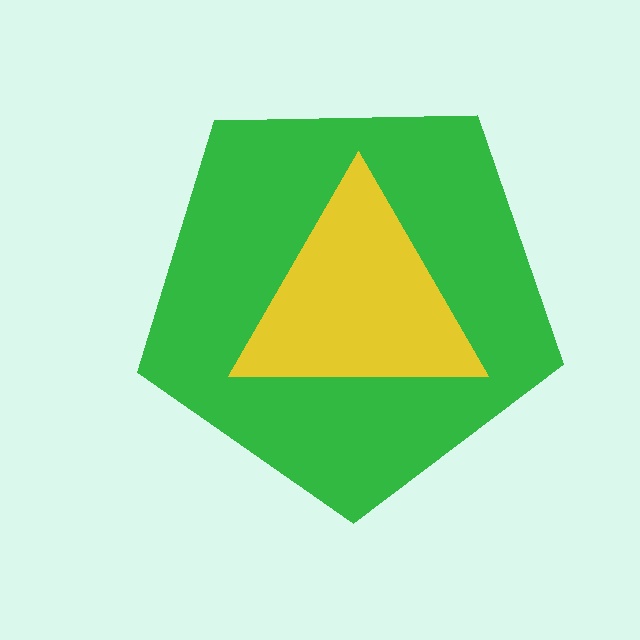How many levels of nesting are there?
2.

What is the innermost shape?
The yellow triangle.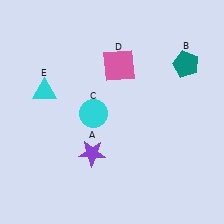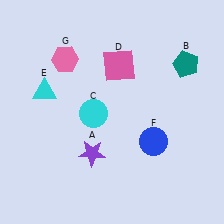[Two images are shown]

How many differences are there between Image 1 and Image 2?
There are 2 differences between the two images.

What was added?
A blue circle (F), a pink hexagon (G) were added in Image 2.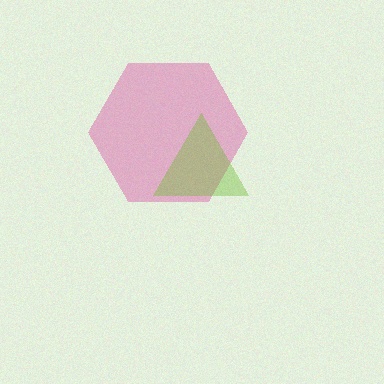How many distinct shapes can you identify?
There are 2 distinct shapes: a pink hexagon, a lime triangle.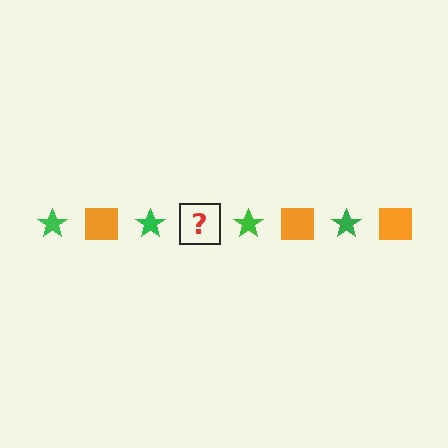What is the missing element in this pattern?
The missing element is an orange square.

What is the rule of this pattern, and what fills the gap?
The rule is that the pattern alternates between green star and orange square. The gap should be filled with an orange square.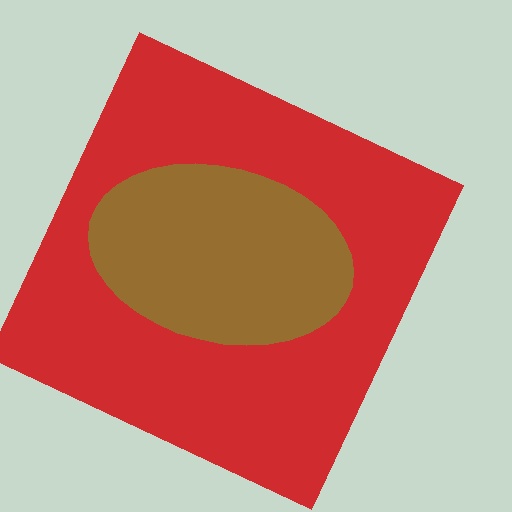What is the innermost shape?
The brown ellipse.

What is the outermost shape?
The red square.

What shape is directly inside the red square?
The brown ellipse.